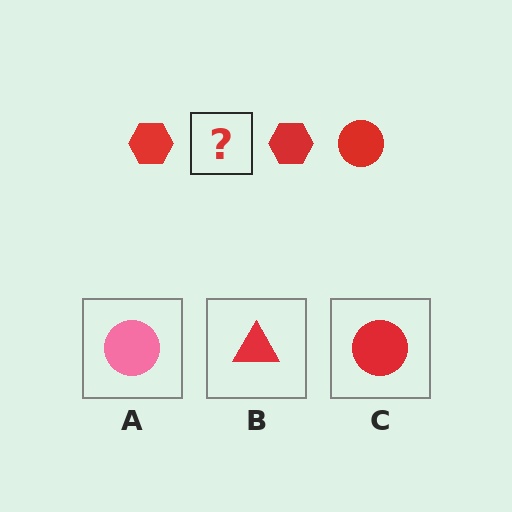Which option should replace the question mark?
Option C.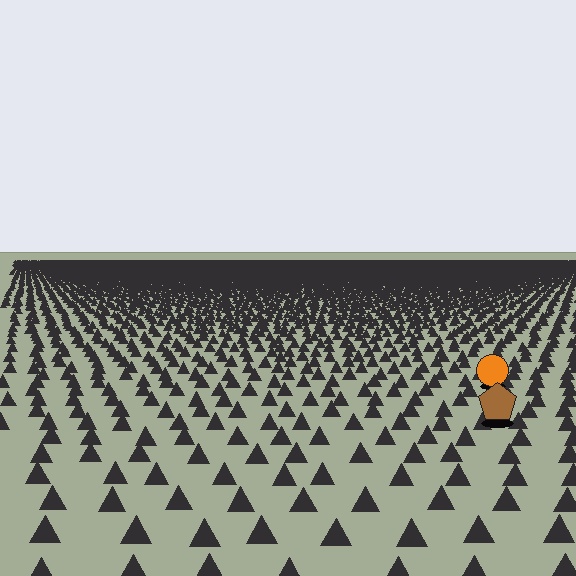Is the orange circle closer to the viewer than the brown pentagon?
No. The brown pentagon is closer — you can tell from the texture gradient: the ground texture is coarser near it.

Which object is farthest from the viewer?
The orange circle is farthest from the viewer. It appears smaller and the ground texture around it is denser.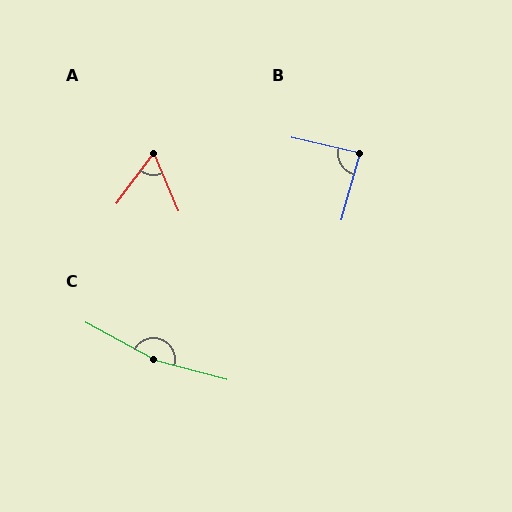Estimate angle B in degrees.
Approximately 88 degrees.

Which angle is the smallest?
A, at approximately 60 degrees.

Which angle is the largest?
C, at approximately 167 degrees.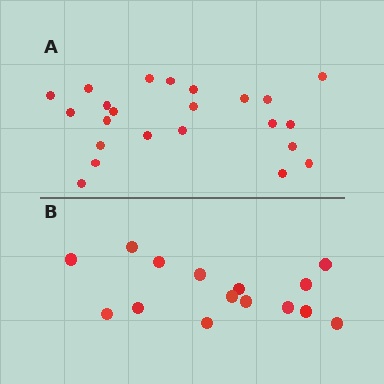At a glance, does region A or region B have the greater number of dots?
Region A (the top region) has more dots.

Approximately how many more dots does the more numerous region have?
Region A has roughly 8 or so more dots than region B.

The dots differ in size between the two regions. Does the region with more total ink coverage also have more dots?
No. Region B has more total ink coverage because its dots are larger, but region A actually contains more individual dots. Total area can be misleading — the number of items is what matters here.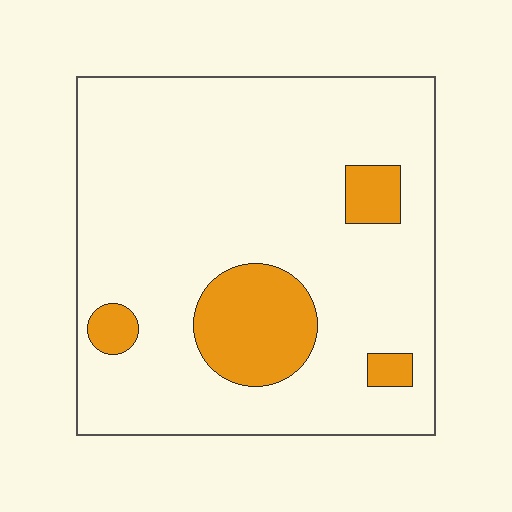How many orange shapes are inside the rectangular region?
4.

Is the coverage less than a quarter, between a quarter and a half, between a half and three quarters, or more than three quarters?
Less than a quarter.